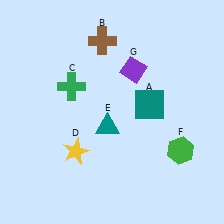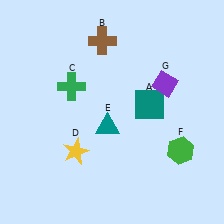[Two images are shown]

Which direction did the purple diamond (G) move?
The purple diamond (G) moved right.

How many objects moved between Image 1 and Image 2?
1 object moved between the two images.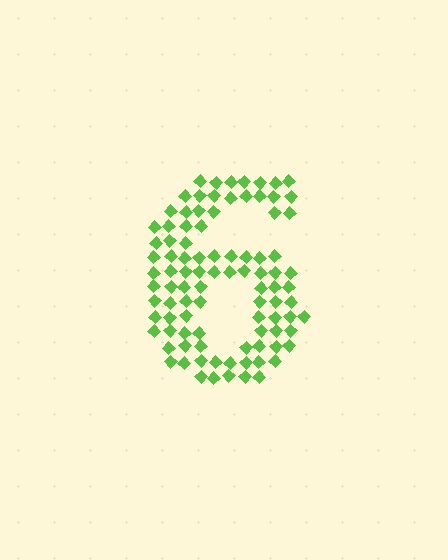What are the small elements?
The small elements are diamonds.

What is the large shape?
The large shape is the digit 6.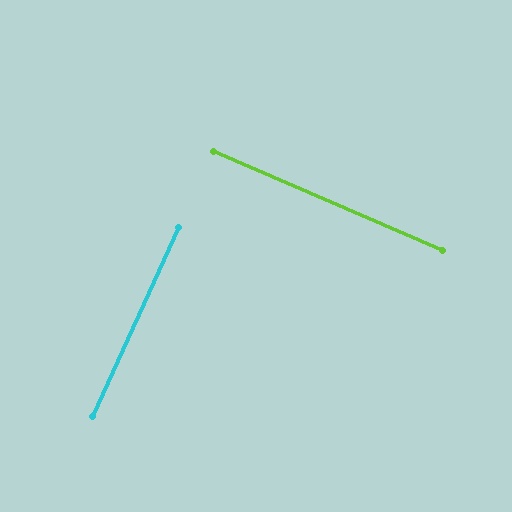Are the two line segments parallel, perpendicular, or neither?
Perpendicular — they meet at approximately 89°.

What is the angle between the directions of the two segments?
Approximately 89 degrees.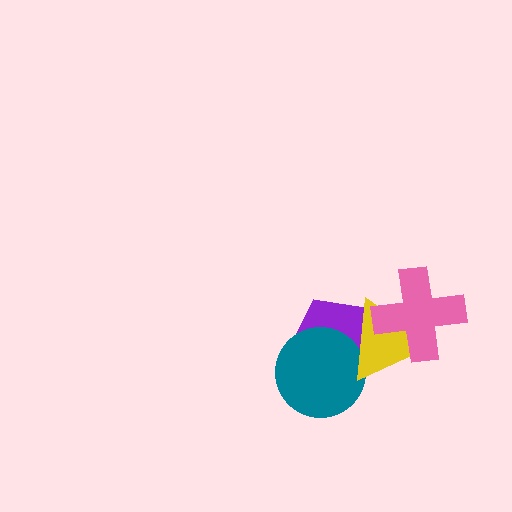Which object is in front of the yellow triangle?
The pink cross is in front of the yellow triangle.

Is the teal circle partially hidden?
Yes, it is partially covered by another shape.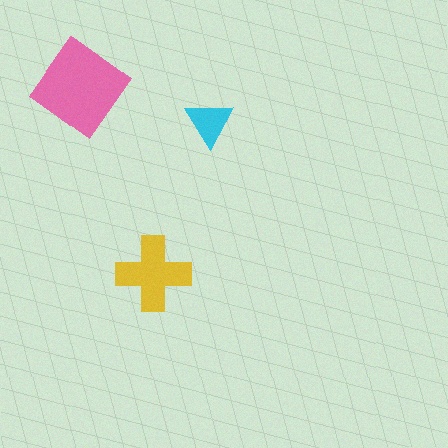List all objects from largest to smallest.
The pink diamond, the yellow cross, the cyan triangle.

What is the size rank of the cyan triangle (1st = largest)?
3rd.